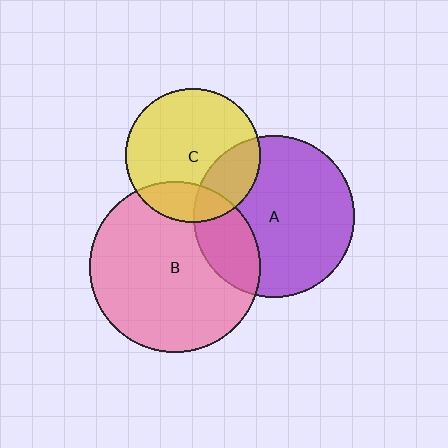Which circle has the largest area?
Circle B (pink).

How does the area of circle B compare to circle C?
Approximately 1.6 times.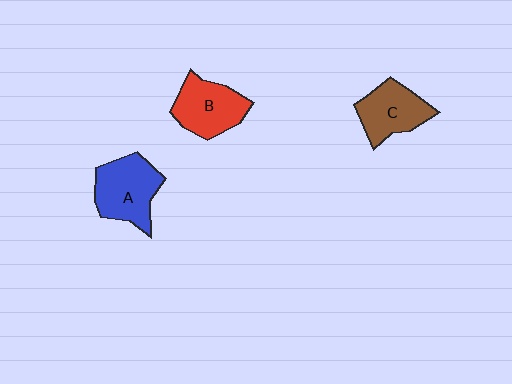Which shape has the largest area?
Shape A (blue).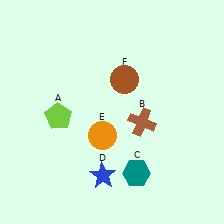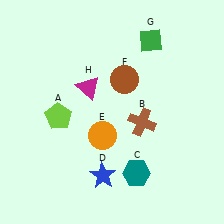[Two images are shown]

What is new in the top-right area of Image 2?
A green diamond (G) was added in the top-right area of Image 2.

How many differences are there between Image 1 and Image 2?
There are 2 differences between the two images.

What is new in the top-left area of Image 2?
A magenta triangle (H) was added in the top-left area of Image 2.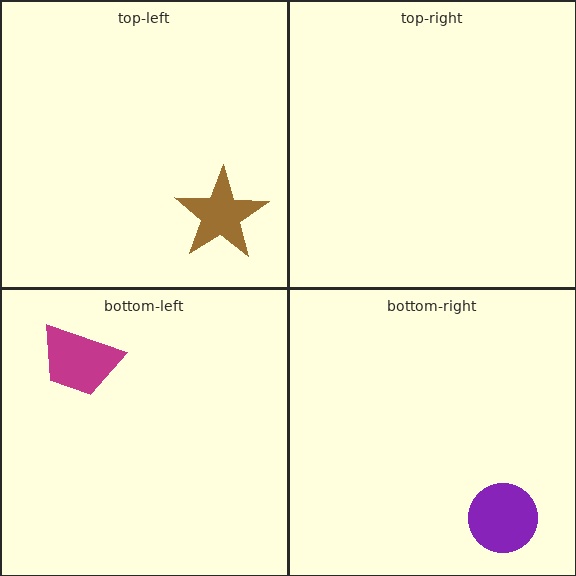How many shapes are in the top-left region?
1.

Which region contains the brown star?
The top-left region.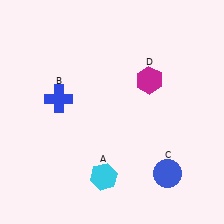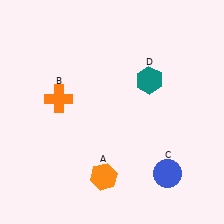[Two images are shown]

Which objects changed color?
A changed from cyan to orange. B changed from blue to orange. D changed from magenta to teal.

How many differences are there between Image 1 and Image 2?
There are 3 differences between the two images.